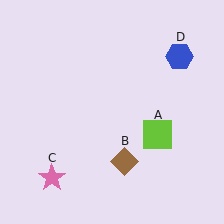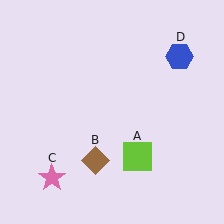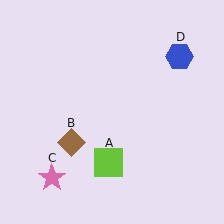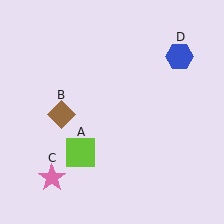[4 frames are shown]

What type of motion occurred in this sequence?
The lime square (object A), brown diamond (object B) rotated clockwise around the center of the scene.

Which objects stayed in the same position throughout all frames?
Pink star (object C) and blue hexagon (object D) remained stationary.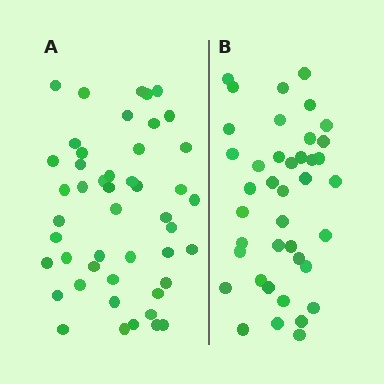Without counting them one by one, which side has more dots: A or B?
Region A (the left region) has more dots.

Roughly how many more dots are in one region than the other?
Region A has roughly 8 or so more dots than region B.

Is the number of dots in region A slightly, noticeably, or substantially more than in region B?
Region A has only slightly more — the two regions are fairly close. The ratio is roughly 1.2 to 1.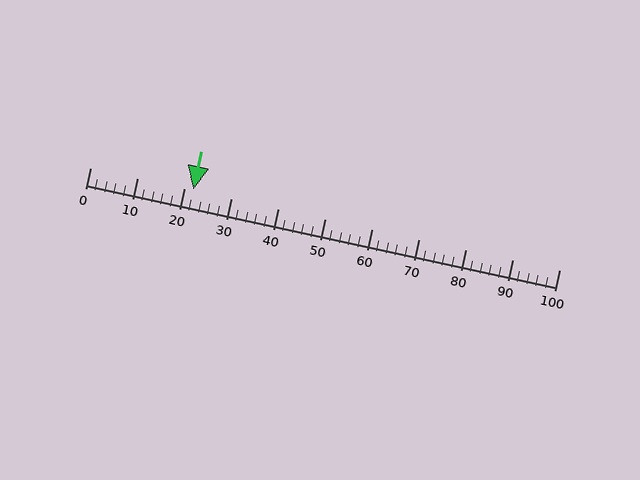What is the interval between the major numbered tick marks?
The major tick marks are spaced 10 units apart.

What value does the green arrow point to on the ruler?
The green arrow points to approximately 22.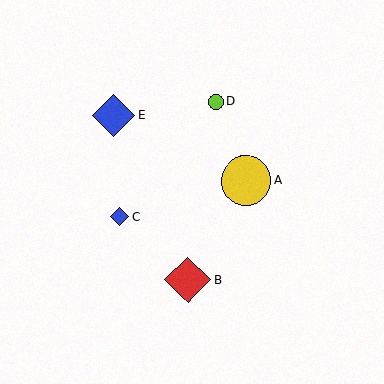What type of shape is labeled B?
Shape B is a red diamond.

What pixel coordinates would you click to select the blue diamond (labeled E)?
Click at (114, 115) to select the blue diamond E.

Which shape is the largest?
The yellow circle (labeled A) is the largest.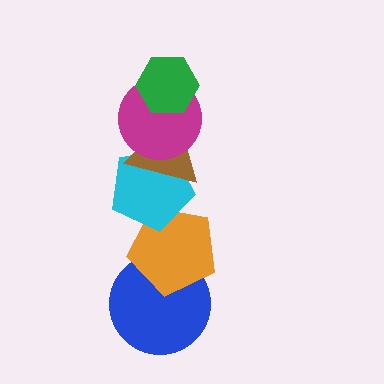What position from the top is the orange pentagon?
The orange pentagon is 5th from the top.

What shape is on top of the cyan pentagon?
The brown triangle is on top of the cyan pentagon.